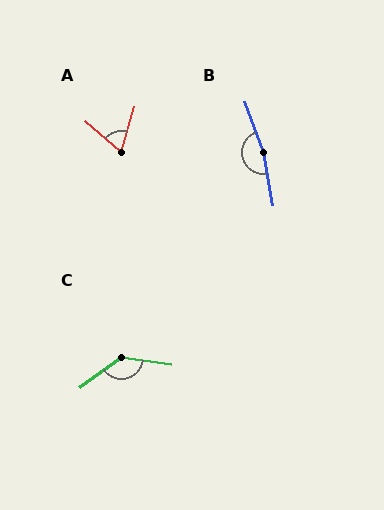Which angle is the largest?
B, at approximately 170 degrees.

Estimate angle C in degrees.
Approximately 137 degrees.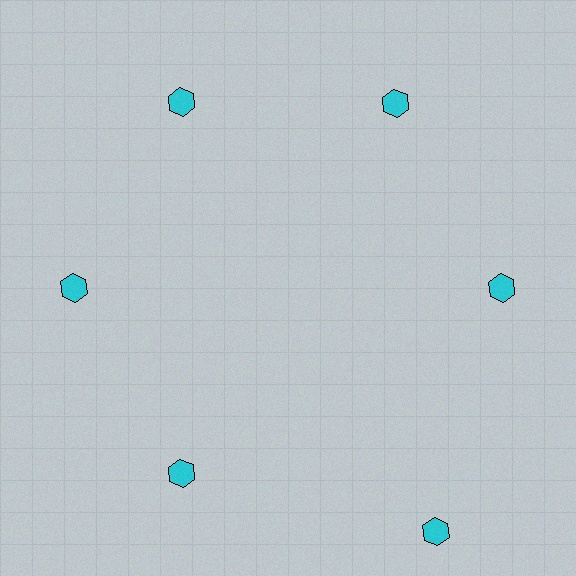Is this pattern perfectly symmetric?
No. The 6 cyan hexagons are arranged in a ring, but one element near the 5 o'clock position is pushed outward from the center, breaking the 6-fold rotational symmetry.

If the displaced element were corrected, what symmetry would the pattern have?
It would have 6-fold rotational symmetry — the pattern would map onto itself every 60 degrees.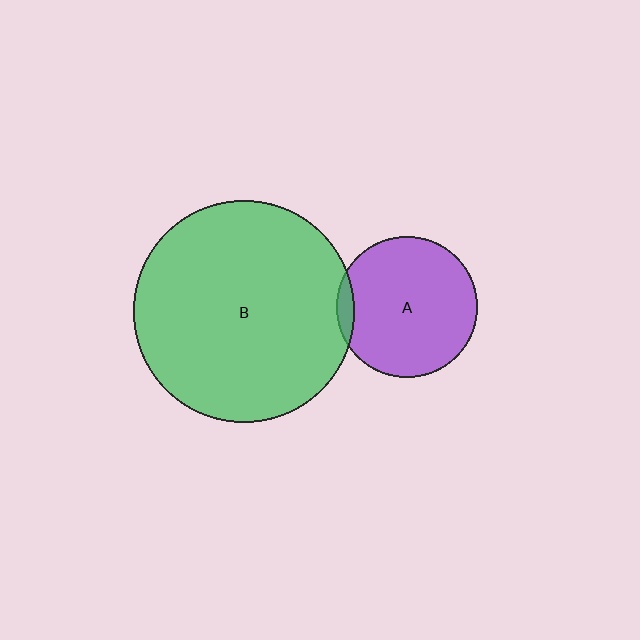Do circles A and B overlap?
Yes.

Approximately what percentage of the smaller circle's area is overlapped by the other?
Approximately 5%.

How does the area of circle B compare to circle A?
Approximately 2.5 times.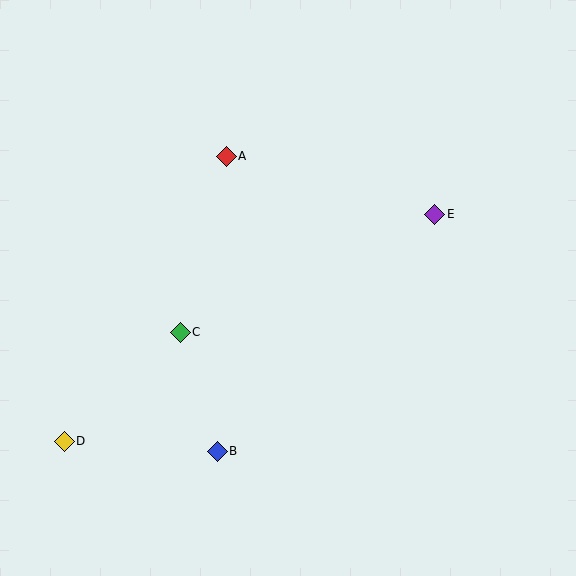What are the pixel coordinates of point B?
Point B is at (217, 451).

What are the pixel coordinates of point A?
Point A is at (226, 156).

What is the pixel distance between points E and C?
The distance between E and C is 281 pixels.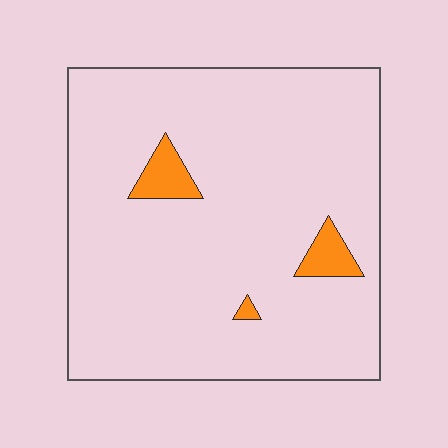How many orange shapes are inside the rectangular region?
3.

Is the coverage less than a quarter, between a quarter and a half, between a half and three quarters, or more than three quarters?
Less than a quarter.